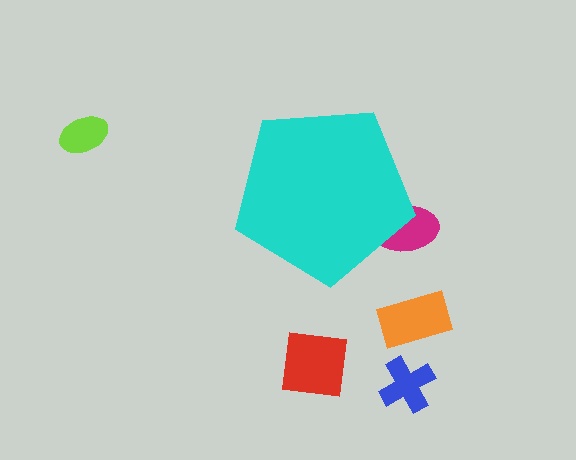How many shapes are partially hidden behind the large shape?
1 shape is partially hidden.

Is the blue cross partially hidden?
No, the blue cross is fully visible.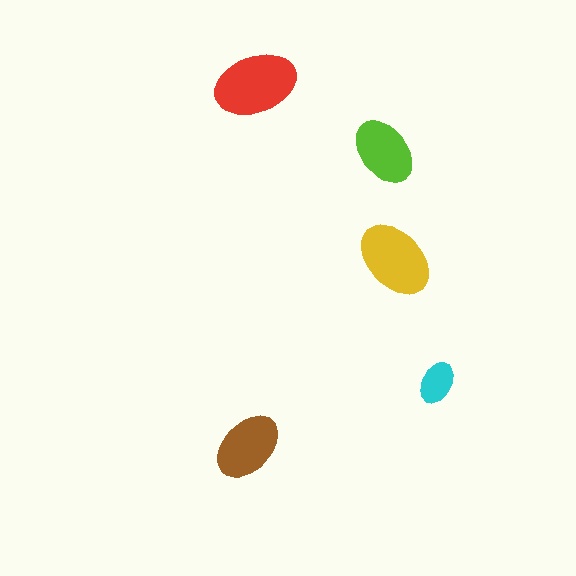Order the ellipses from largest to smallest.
the red one, the yellow one, the brown one, the lime one, the cyan one.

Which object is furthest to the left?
The brown ellipse is leftmost.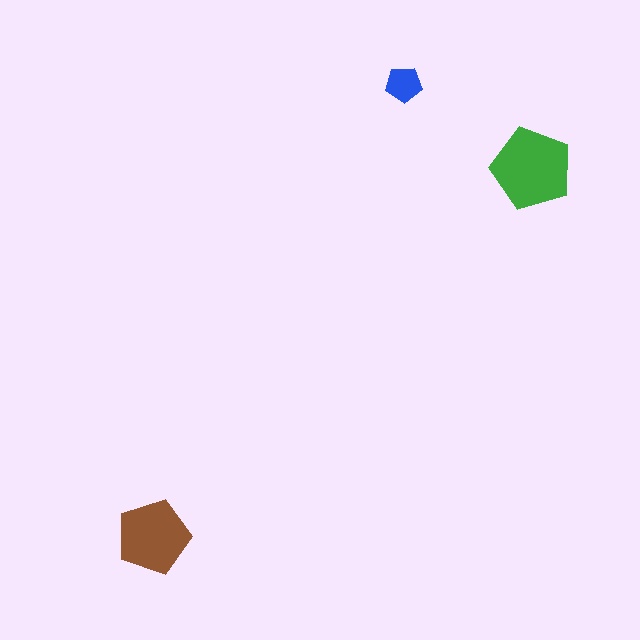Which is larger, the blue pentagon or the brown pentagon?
The brown one.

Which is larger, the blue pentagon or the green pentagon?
The green one.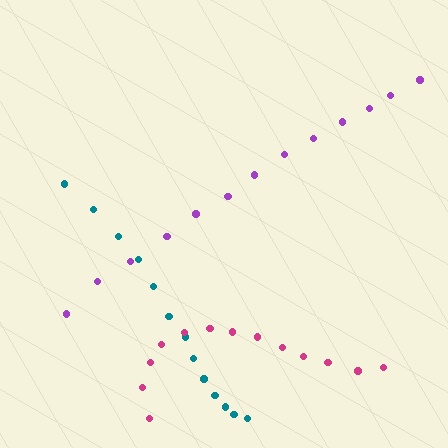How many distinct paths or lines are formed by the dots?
There are 3 distinct paths.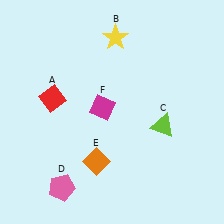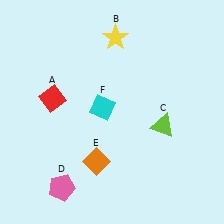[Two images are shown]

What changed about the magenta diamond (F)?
In Image 1, F is magenta. In Image 2, it changed to cyan.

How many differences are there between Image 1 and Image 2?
There is 1 difference between the two images.